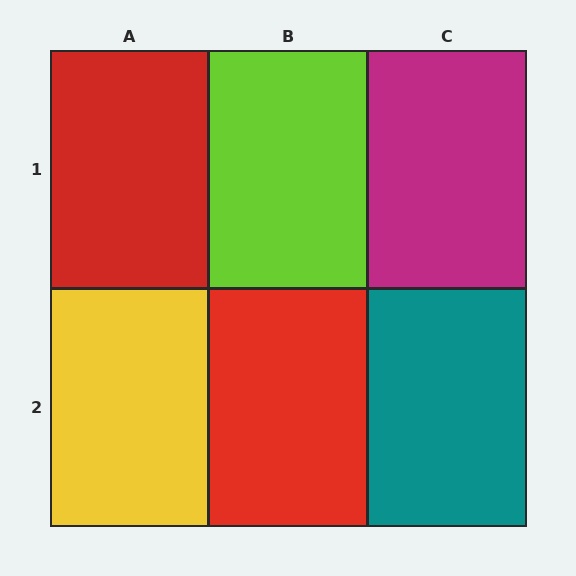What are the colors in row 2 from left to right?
Yellow, red, teal.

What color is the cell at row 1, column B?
Lime.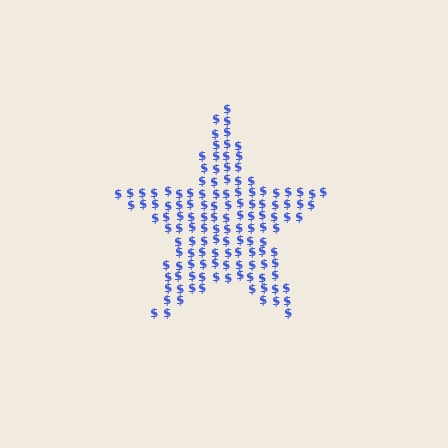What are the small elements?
The small elements are dollar signs.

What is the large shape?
The large shape is a star.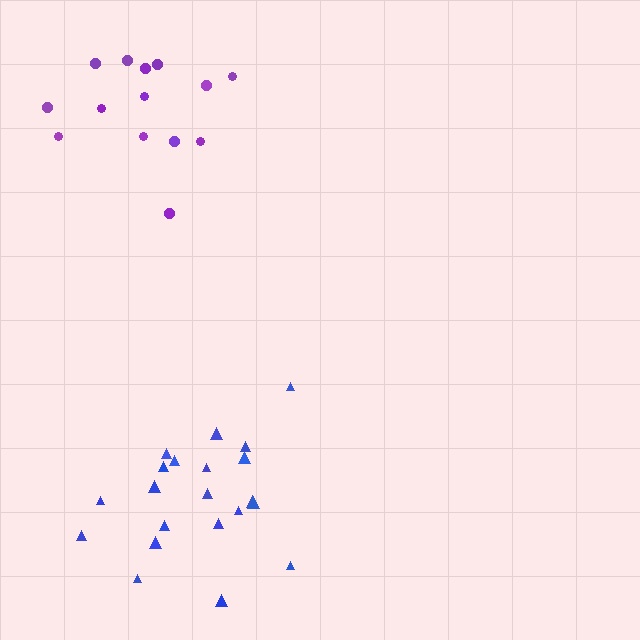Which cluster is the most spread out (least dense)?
Purple.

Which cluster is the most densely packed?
Blue.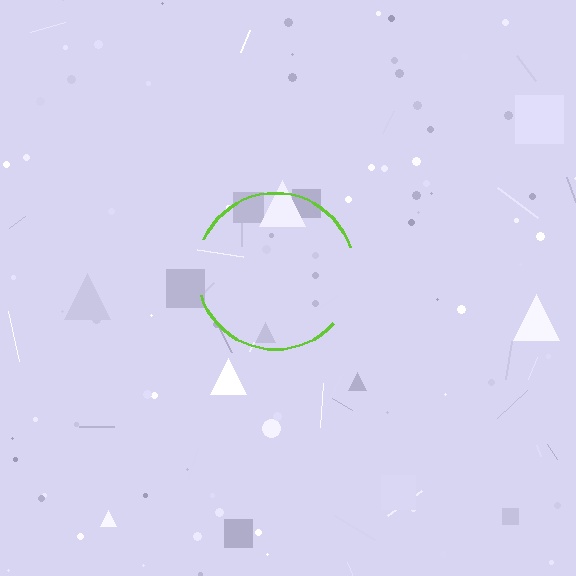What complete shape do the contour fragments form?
The contour fragments form a circle.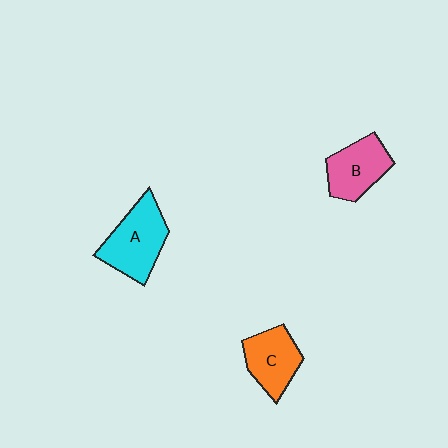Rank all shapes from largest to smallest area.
From largest to smallest: A (cyan), B (pink), C (orange).